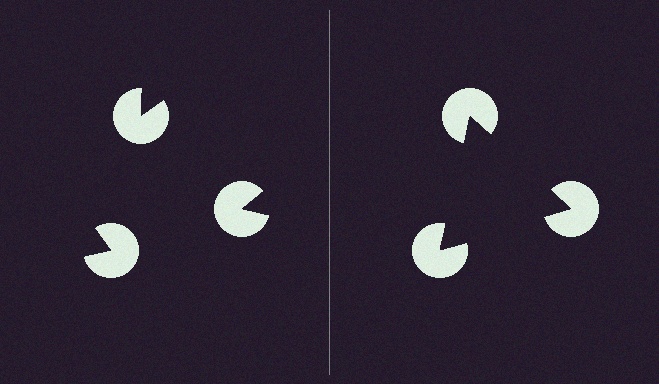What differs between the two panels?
The pac-man discs are positioned identically on both sides; only the wedge orientations differ. On the right they align to a triangle; on the left they are misaligned.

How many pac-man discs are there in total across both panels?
6 — 3 on each side.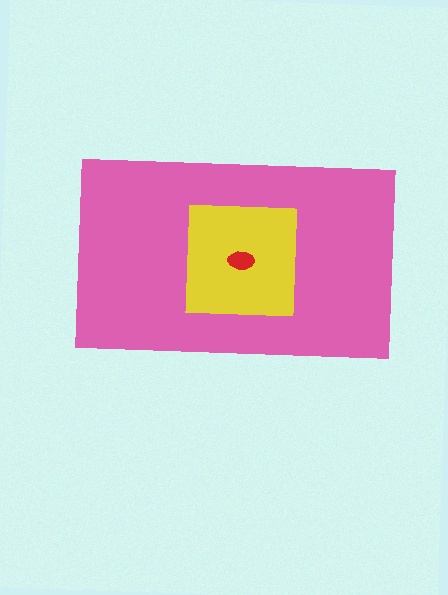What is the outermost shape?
The pink rectangle.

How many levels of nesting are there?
3.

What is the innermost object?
The red ellipse.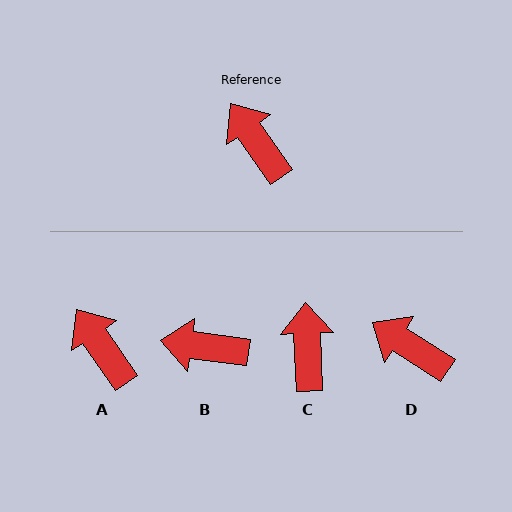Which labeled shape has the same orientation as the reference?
A.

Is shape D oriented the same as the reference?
No, it is off by about 23 degrees.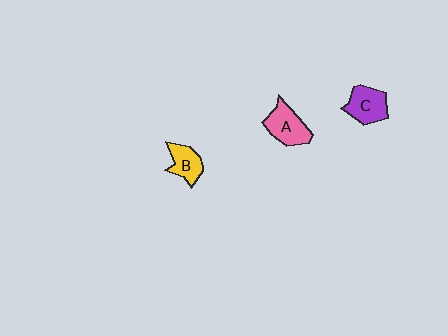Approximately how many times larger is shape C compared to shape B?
Approximately 1.3 times.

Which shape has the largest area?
Shape A (pink).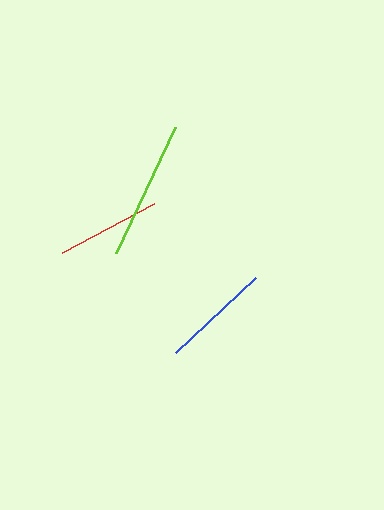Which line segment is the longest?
The lime line is the longest at approximately 138 pixels.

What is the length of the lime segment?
The lime segment is approximately 138 pixels long.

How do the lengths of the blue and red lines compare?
The blue and red lines are approximately the same length.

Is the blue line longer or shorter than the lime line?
The lime line is longer than the blue line.